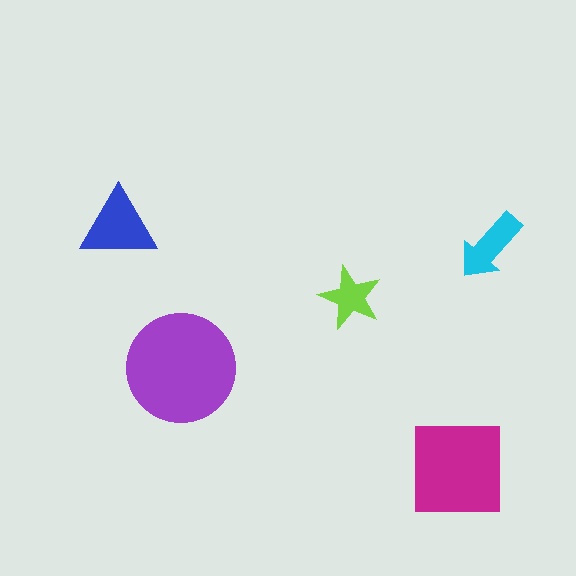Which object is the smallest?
The lime star.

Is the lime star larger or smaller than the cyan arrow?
Smaller.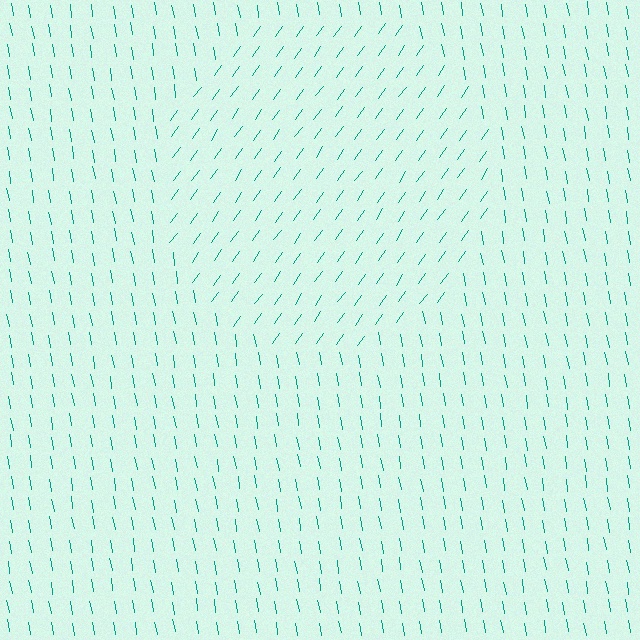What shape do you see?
I see a circle.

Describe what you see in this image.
The image is filled with small teal line segments. A circle region in the image has lines oriented differently from the surrounding lines, creating a visible texture boundary.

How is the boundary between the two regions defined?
The boundary is defined purely by a change in line orientation (approximately 45 degrees difference). All lines are the same color and thickness.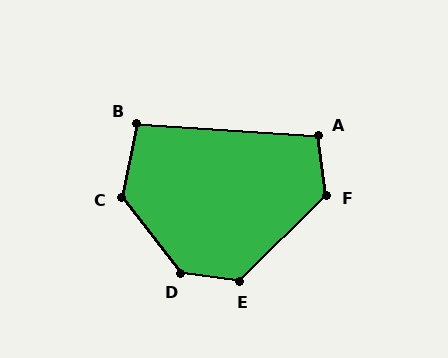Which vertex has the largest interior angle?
D, at approximately 136 degrees.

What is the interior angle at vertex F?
Approximately 127 degrees (obtuse).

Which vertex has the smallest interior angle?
B, at approximately 97 degrees.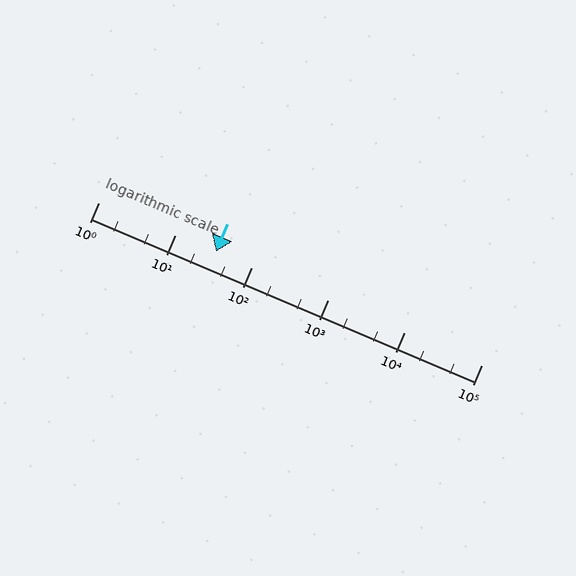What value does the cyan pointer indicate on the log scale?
The pointer indicates approximately 34.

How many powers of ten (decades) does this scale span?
The scale spans 5 decades, from 1 to 100000.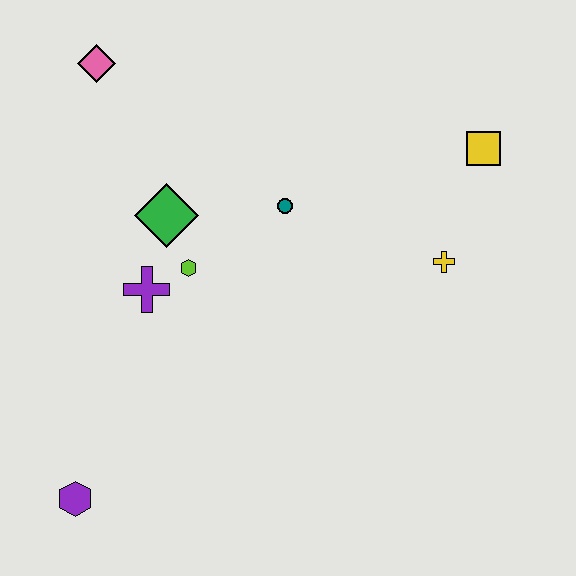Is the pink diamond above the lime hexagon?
Yes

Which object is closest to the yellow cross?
The yellow square is closest to the yellow cross.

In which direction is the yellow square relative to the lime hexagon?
The yellow square is to the right of the lime hexagon.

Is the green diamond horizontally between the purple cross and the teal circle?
Yes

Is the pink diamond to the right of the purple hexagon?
Yes